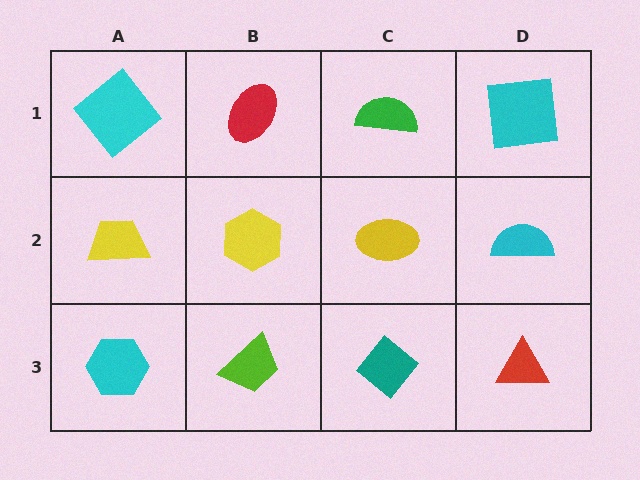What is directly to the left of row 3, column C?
A lime trapezoid.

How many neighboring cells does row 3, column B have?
3.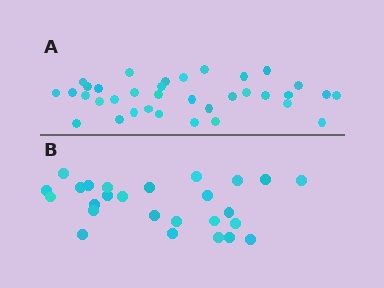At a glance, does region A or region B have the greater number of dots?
Region A (the top region) has more dots.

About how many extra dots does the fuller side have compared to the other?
Region A has roughly 8 or so more dots than region B.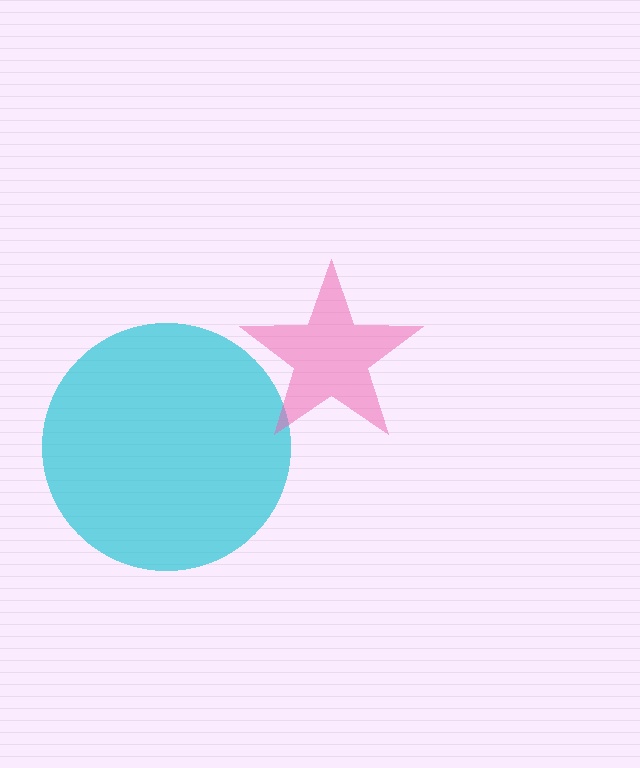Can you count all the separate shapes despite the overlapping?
Yes, there are 2 separate shapes.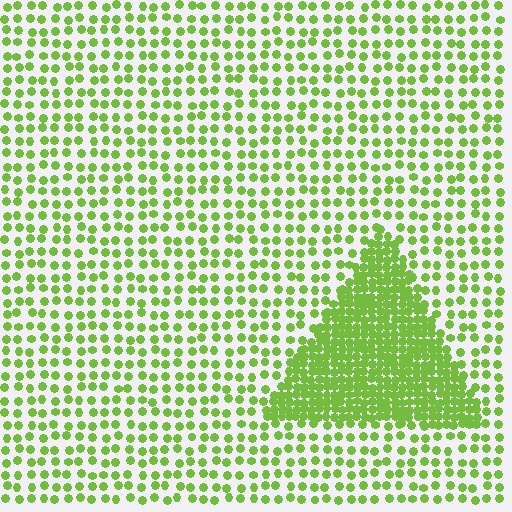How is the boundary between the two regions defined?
The boundary is defined by a change in element density (approximately 2.7x ratio). All elements are the same color, size, and shape.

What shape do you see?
I see a triangle.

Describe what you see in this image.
The image contains small lime elements arranged at two different densities. A triangle-shaped region is visible where the elements are more densely packed than the surrounding area.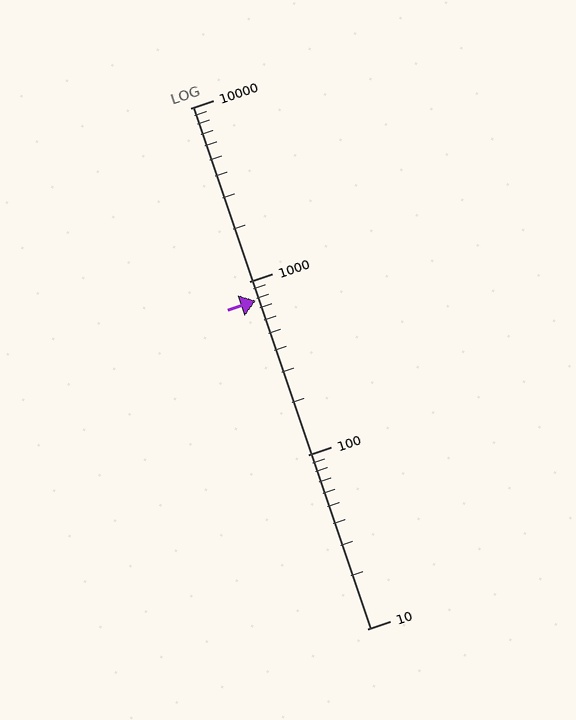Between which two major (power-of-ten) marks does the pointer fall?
The pointer is between 100 and 1000.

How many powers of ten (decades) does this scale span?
The scale spans 3 decades, from 10 to 10000.